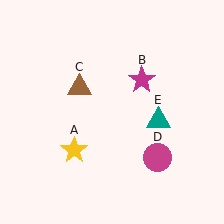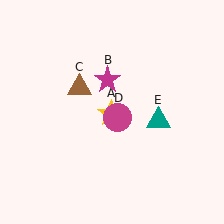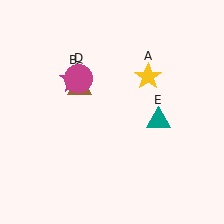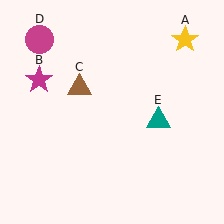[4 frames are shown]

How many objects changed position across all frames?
3 objects changed position: yellow star (object A), magenta star (object B), magenta circle (object D).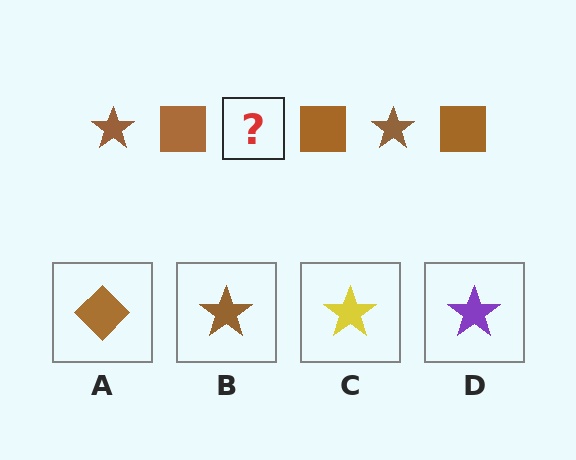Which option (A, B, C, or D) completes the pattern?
B.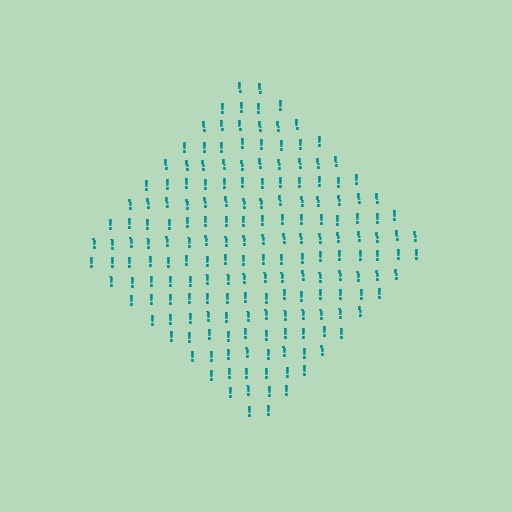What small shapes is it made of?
It is made of small exclamation marks.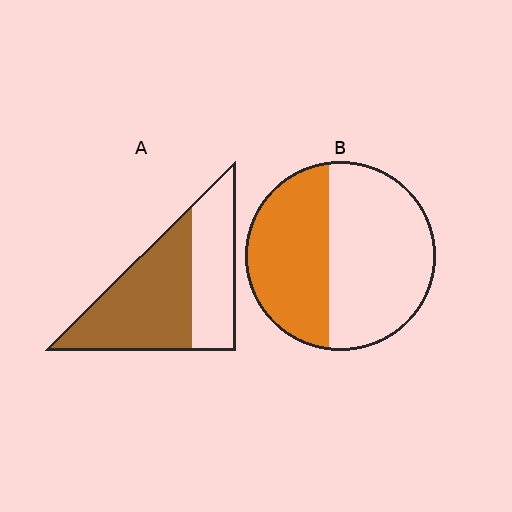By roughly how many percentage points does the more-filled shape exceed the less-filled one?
By roughly 15 percentage points (A over B).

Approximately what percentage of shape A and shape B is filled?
A is approximately 60% and B is approximately 40%.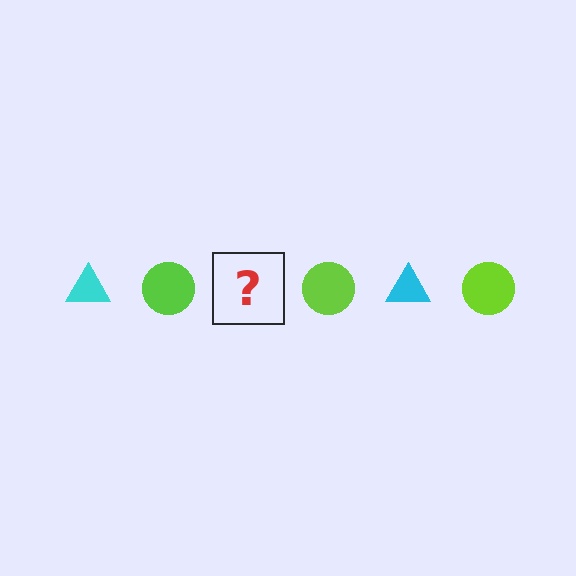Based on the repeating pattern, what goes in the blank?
The blank should be a cyan triangle.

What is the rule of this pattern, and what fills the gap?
The rule is that the pattern alternates between cyan triangle and lime circle. The gap should be filled with a cyan triangle.